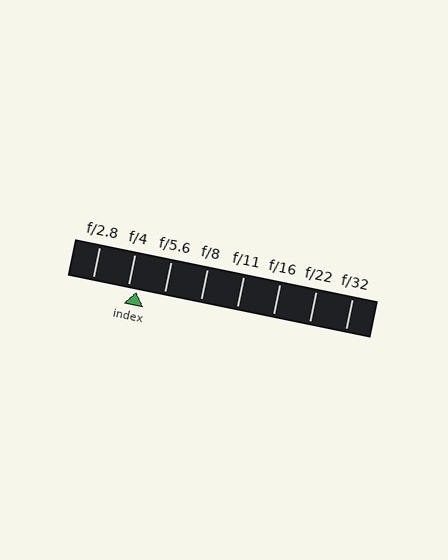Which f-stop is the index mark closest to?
The index mark is closest to f/4.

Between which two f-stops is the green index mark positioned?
The index mark is between f/4 and f/5.6.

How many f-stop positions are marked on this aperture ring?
There are 8 f-stop positions marked.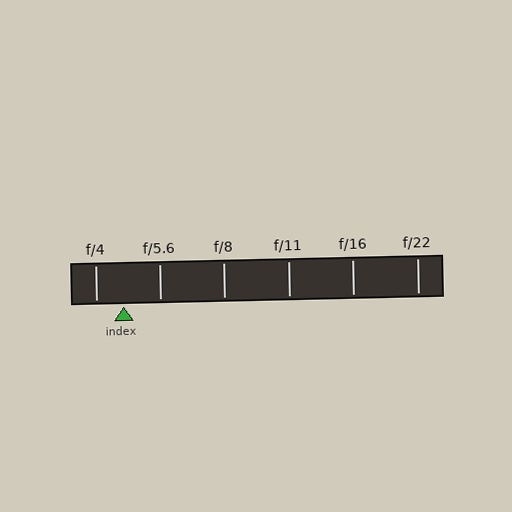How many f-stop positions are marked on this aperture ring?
There are 6 f-stop positions marked.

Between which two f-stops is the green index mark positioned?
The index mark is between f/4 and f/5.6.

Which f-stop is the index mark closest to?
The index mark is closest to f/4.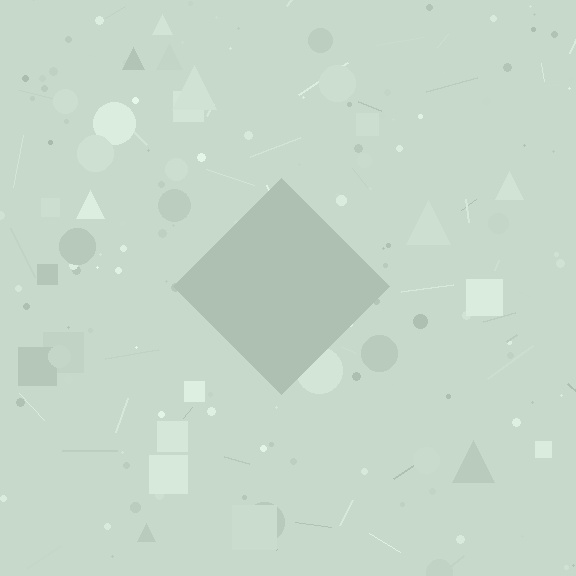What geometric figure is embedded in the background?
A diamond is embedded in the background.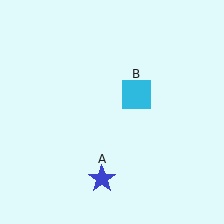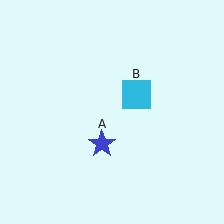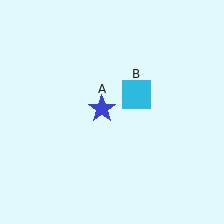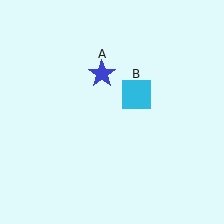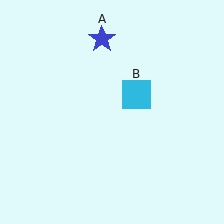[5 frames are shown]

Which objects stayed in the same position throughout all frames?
Cyan square (object B) remained stationary.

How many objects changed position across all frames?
1 object changed position: blue star (object A).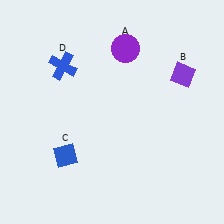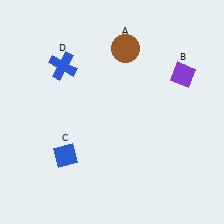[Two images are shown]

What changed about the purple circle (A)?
In Image 1, A is purple. In Image 2, it changed to brown.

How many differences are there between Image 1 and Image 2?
There is 1 difference between the two images.